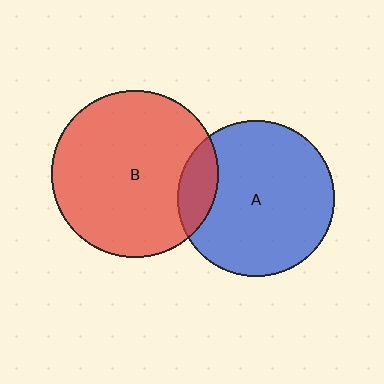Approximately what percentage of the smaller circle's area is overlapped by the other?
Approximately 15%.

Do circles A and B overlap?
Yes.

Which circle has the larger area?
Circle B (red).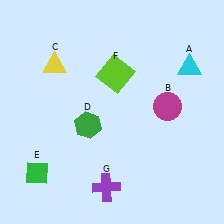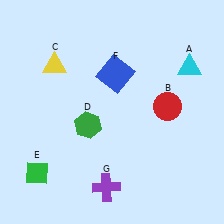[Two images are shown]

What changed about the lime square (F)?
In Image 1, F is lime. In Image 2, it changed to blue.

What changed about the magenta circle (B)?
In Image 1, B is magenta. In Image 2, it changed to red.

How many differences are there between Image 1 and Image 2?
There are 2 differences between the two images.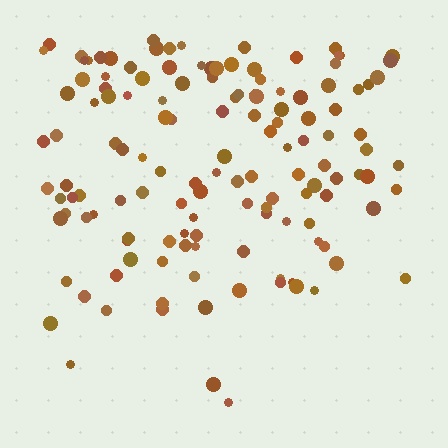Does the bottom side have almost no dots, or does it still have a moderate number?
Still a moderate number, just noticeably fewer than the top.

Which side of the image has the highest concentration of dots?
The top.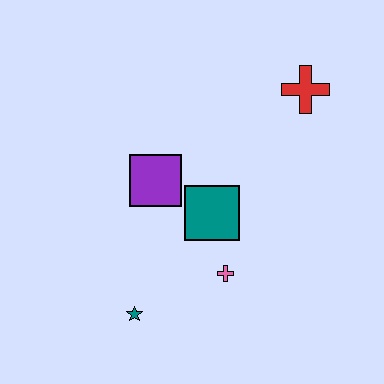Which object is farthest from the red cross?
The teal star is farthest from the red cross.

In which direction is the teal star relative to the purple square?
The teal star is below the purple square.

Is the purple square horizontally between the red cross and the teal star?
Yes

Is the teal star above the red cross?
No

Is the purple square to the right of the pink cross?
No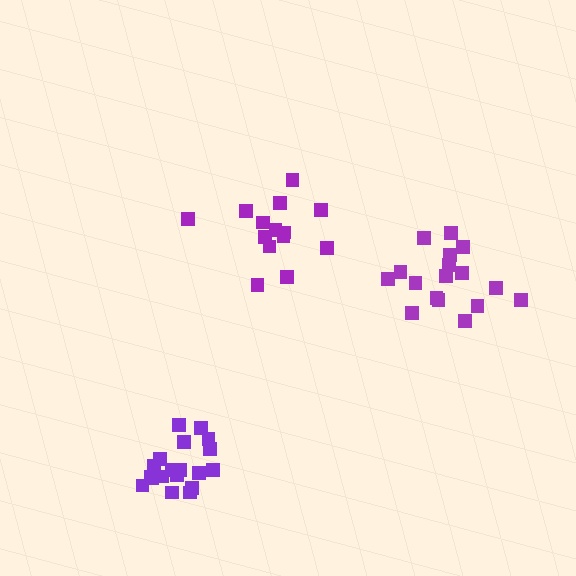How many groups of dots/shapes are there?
There are 3 groups.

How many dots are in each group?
Group 1: 14 dots, Group 2: 19 dots, Group 3: 17 dots (50 total).